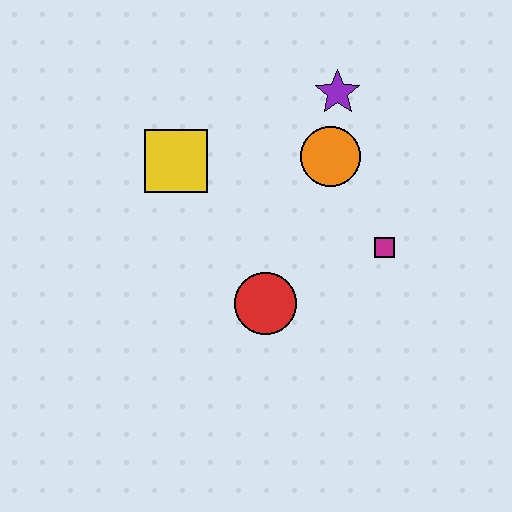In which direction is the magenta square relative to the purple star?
The magenta square is below the purple star.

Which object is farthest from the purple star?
The red circle is farthest from the purple star.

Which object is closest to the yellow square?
The orange circle is closest to the yellow square.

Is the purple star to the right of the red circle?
Yes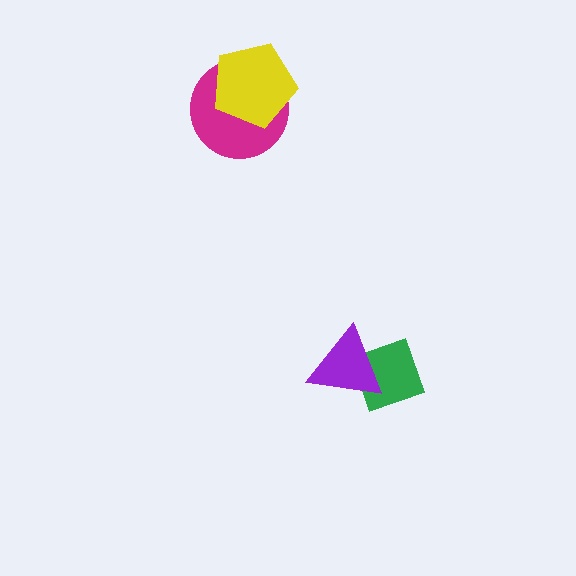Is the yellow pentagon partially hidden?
No, no other shape covers it.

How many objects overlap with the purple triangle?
1 object overlaps with the purple triangle.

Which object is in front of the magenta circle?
The yellow pentagon is in front of the magenta circle.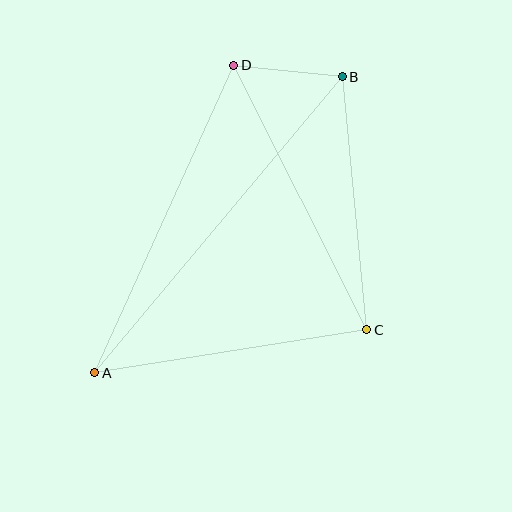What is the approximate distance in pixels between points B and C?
The distance between B and C is approximately 254 pixels.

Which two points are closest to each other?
Points B and D are closest to each other.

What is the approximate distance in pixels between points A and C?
The distance between A and C is approximately 276 pixels.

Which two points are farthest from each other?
Points A and B are farthest from each other.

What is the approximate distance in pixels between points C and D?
The distance between C and D is approximately 296 pixels.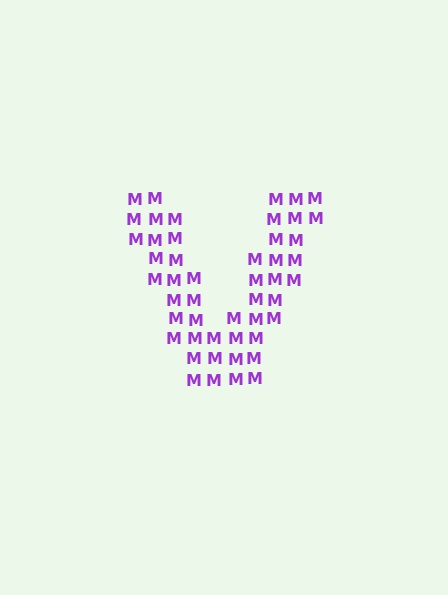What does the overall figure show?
The overall figure shows the letter V.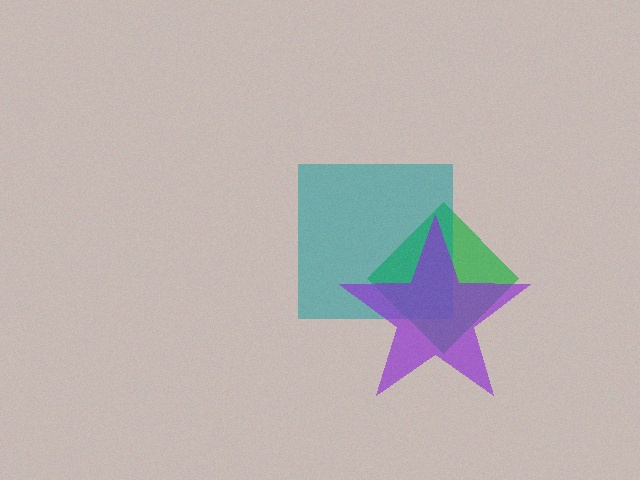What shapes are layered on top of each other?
The layered shapes are: a green diamond, a teal square, a purple star.